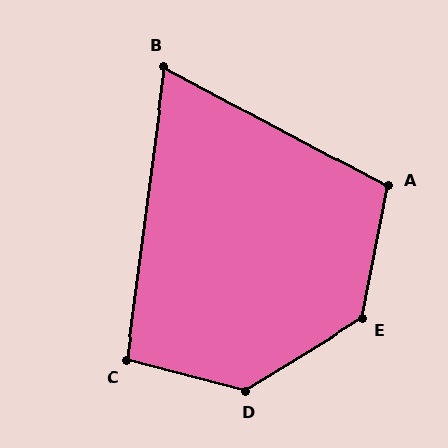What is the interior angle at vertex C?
Approximately 97 degrees (obtuse).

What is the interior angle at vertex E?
Approximately 132 degrees (obtuse).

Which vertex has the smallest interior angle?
B, at approximately 69 degrees.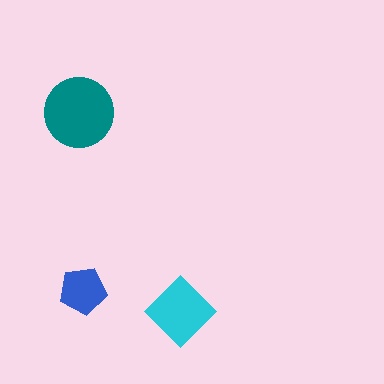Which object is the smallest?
The blue pentagon.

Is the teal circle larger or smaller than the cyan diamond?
Larger.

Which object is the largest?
The teal circle.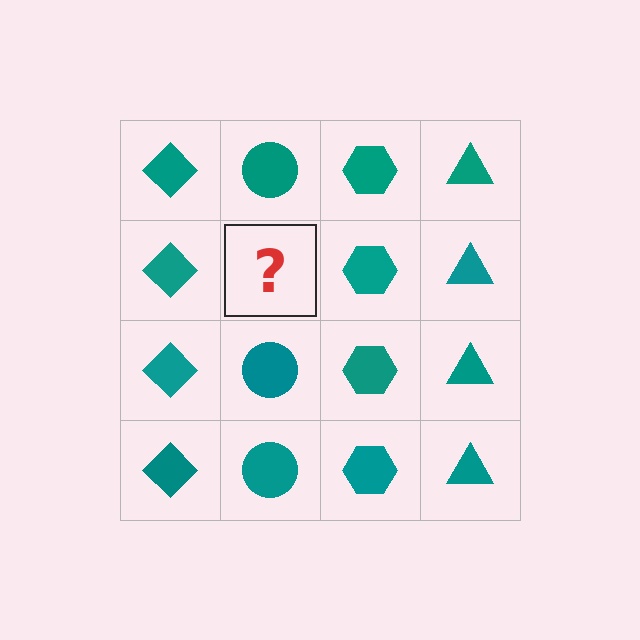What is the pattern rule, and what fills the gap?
The rule is that each column has a consistent shape. The gap should be filled with a teal circle.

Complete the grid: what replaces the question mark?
The question mark should be replaced with a teal circle.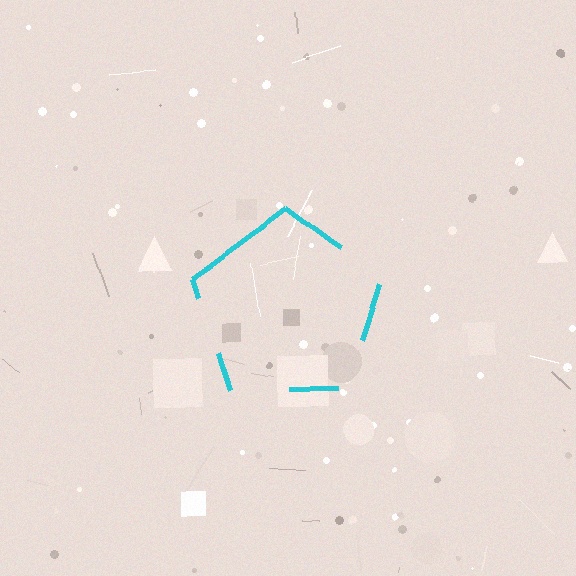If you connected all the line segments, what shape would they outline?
They would outline a pentagon.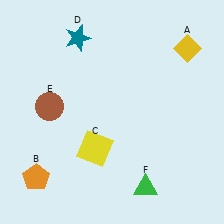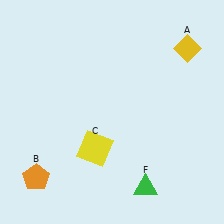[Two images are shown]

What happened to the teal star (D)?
The teal star (D) was removed in Image 2. It was in the top-left area of Image 1.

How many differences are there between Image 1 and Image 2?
There are 2 differences between the two images.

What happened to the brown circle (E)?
The brown circle (E) was removed in Image 2. It was in the top-left area of Image 1.